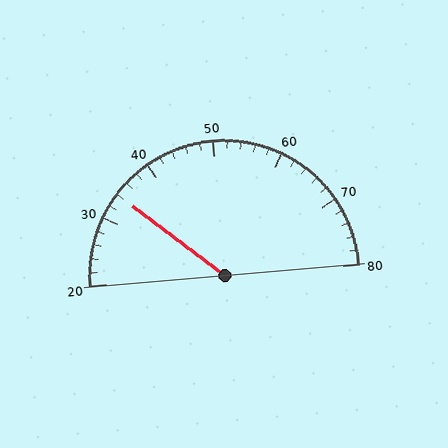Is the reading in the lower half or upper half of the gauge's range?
The reading is in the lower half of the range (20 to 80).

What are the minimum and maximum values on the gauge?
The gauge ranges from 20 to 80.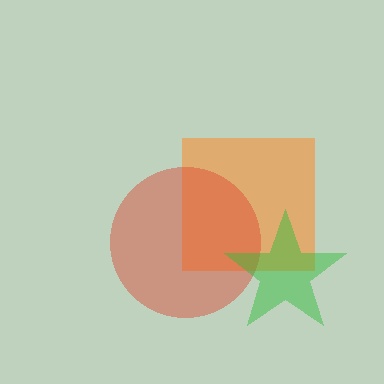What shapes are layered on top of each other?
The layered shapes are: an orange square, a red circle, a green star.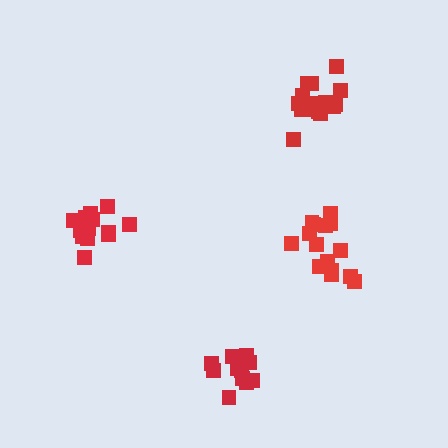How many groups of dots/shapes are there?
There are 4 groups.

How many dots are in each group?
Group 1: 13 dots, Group 2: 15 dots, Group 3: 16 dots, Group 4: 17 dots (61 total).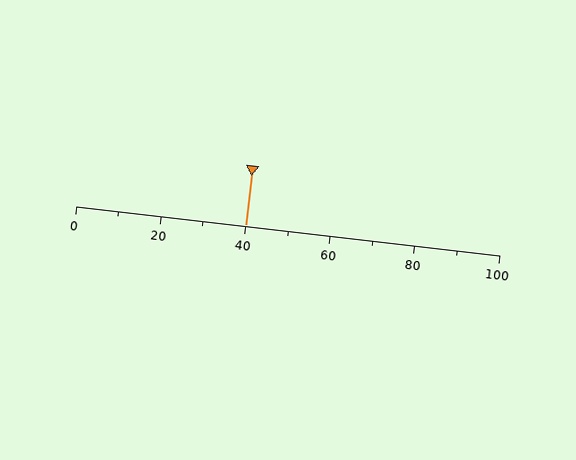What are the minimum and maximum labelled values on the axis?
The axis runs from 0 to 100.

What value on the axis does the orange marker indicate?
The marker indicates approximately 40.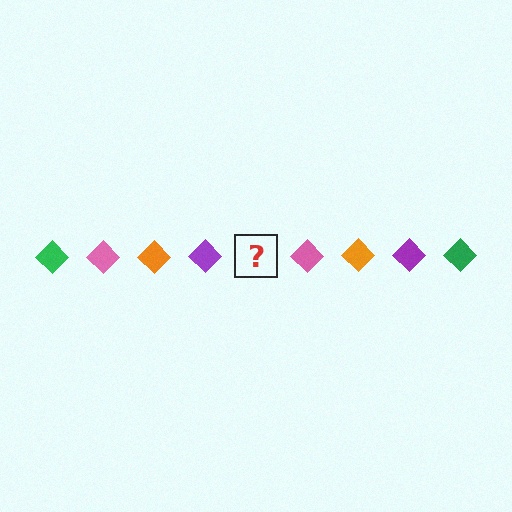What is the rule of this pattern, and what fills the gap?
The rule is that the pattern cycles through green, pink, orange, purple diamonds. The gap should be filled with a green diamond.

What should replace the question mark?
The question mark should be replaced with a green diamond.